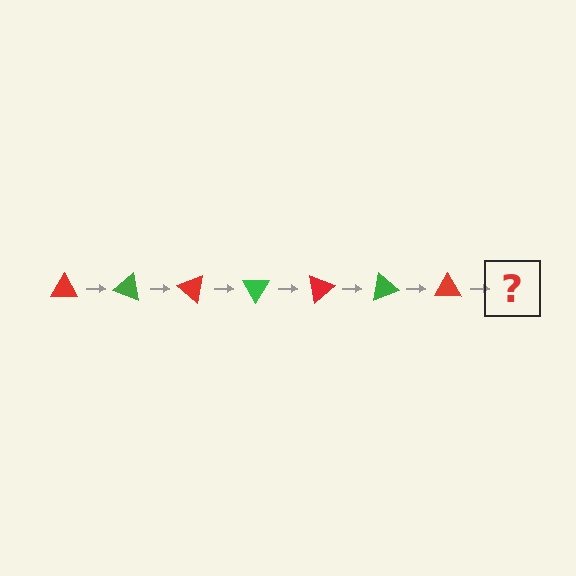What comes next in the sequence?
The next element should be a green triangle, rotated 140 degrees from the start.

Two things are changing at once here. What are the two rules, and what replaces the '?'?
The two rules are that it rotates 20 degrees each step and the color cycles through red and green. The '?' should be a green triangle, rotated 140 degrees from the start.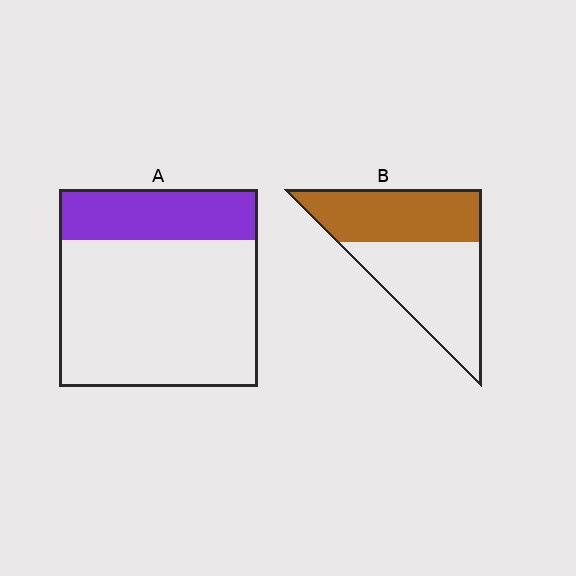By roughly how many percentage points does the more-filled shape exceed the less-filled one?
By roughly 20 percentage points (B over A).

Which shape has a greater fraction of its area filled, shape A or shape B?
Shape B.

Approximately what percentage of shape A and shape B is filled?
A is approximately 25% and B is approximately 45%.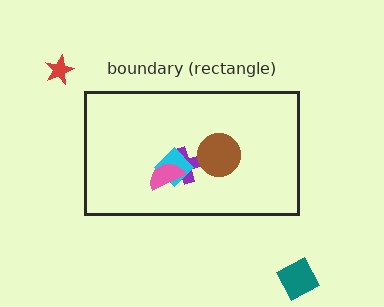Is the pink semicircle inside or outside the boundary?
Inside.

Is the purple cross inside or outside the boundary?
Inside.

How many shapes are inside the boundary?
4 inside, 2 outside.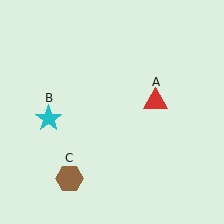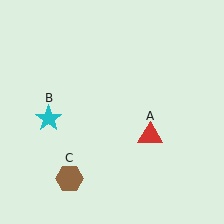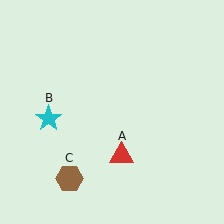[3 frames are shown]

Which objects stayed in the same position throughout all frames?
Cyan star (object B) and brown hexagon (object C) remained stationary.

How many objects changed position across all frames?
1 object changed position: red triangle (object A).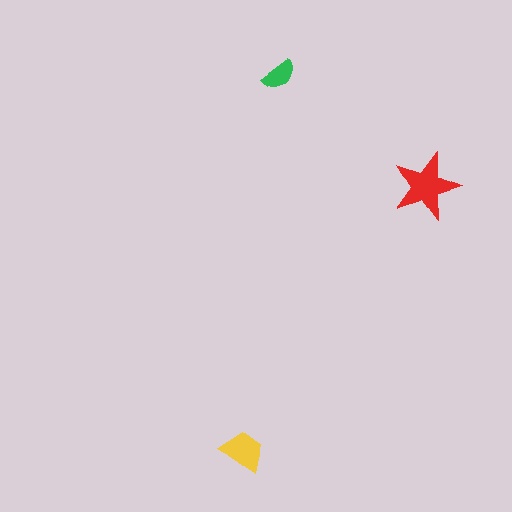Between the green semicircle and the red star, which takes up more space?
The red star.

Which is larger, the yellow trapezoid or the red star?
The red star.